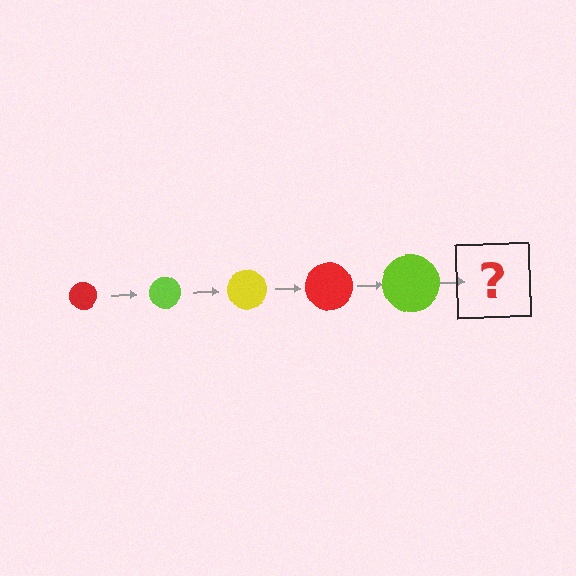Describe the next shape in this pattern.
It should be a yellow circle, larger than the previous one.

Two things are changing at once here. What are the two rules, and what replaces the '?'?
The two rules are that the circle grows larger each step and the color cycles through red, lime, and yellow. The '?' should be a yellow circle, larger than the previous one.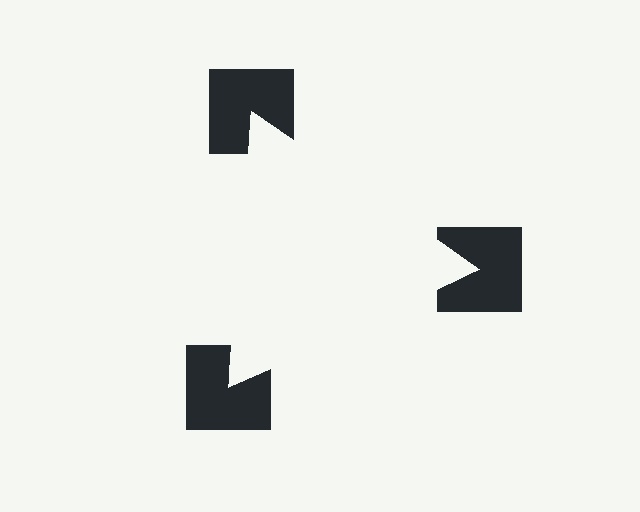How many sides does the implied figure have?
3 sides.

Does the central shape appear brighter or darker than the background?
It typically appears slightly brighter than the background, even though no actual brightness change is drawn.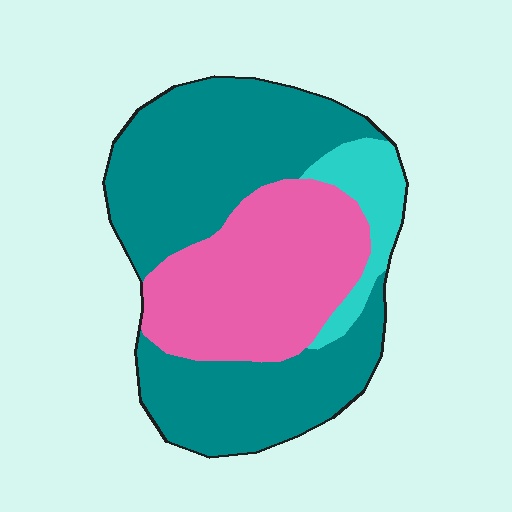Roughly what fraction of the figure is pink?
Pink covers roughly 35% of the figure.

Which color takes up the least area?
Cyan, at roughly 10%.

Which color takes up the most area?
Teal, at roughly 55%.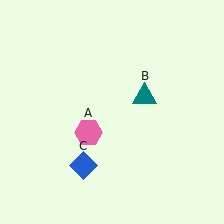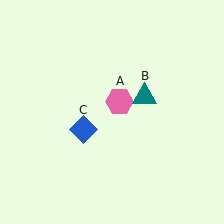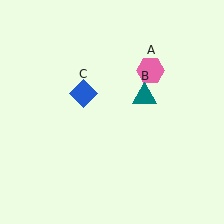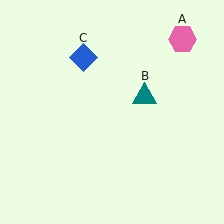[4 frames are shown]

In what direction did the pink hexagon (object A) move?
The pink hexagon (object A) moved up and to the right.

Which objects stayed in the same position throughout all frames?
Teal triangle (object B) remained stationary.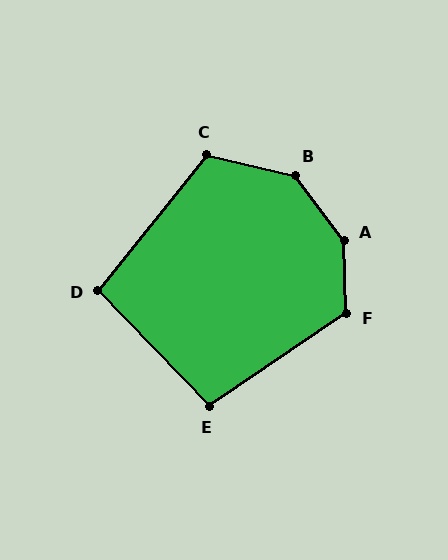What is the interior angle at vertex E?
Approximately 100 degrees (obtuse).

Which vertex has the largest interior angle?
A, at approximately 144 degrees.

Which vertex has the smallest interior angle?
D, at approximately 97 degrees.